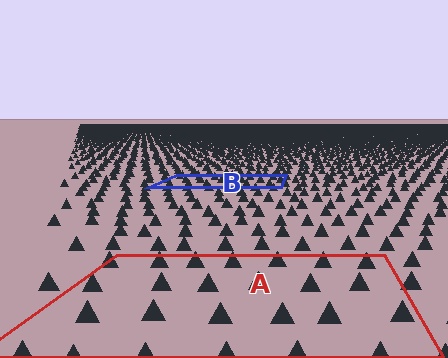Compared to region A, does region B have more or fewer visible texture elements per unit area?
Region B has more texture elements per unit area — they are packed more densely because it is farther away.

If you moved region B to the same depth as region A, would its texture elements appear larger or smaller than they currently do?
They would appear larger. At a closer depth, the same texture elements are projected at a bigger on-screen size.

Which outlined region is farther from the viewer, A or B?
Region B is farther from the viewer — the texture elements inside it appear smaller and more densely packed.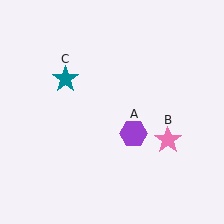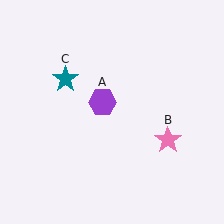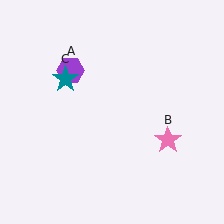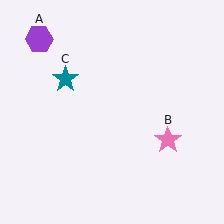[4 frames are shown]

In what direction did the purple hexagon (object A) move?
The purple hexagon (object A) moved up and to the left.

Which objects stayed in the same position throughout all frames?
Pink star (object B) and teal star (object C) remained stationary.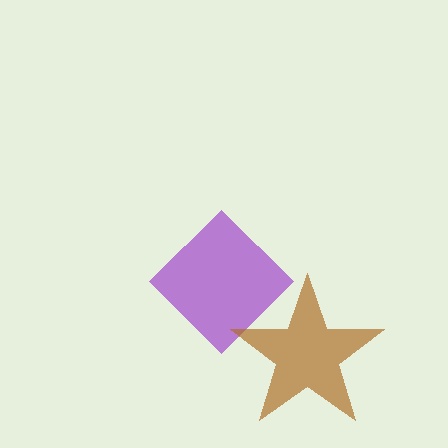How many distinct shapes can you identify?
There are 2 distinct shapes: a purple diamond, a brown star.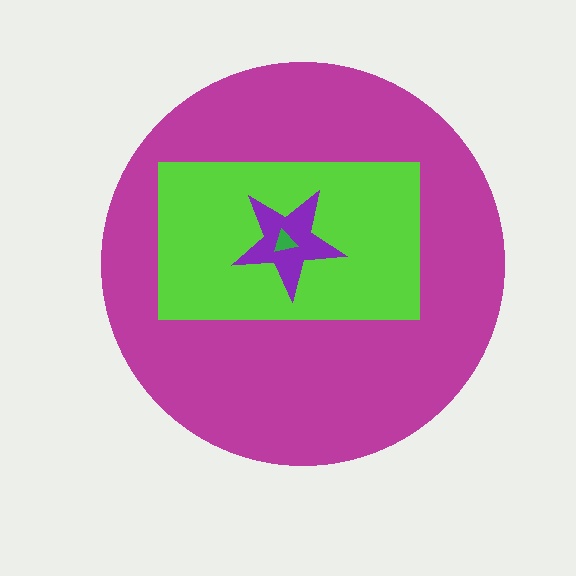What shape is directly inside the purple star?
The green triangle.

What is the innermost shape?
The green triangle.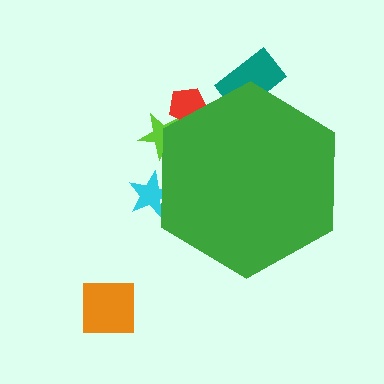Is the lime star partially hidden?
Yes, the lime star is partially hidden behind the green hexagon.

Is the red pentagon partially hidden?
Yes, the red pentagon is partially hidden behind the green hexagon.